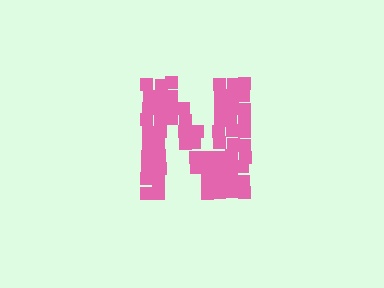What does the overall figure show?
The overall figure shows the letter N.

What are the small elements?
The small elements are squares.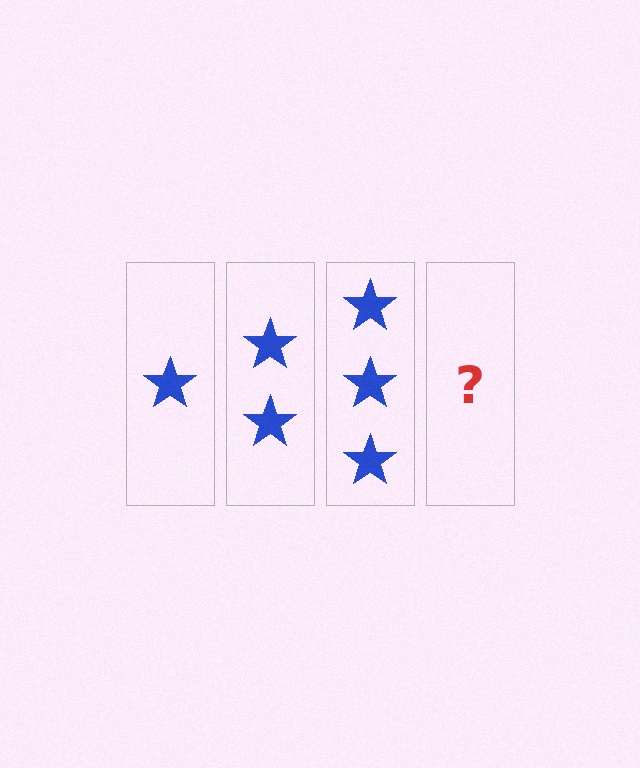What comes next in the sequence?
The next element should be 4 stars.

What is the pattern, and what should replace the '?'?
The pattern is that each step adds one more star. The '?' should be 4 stars.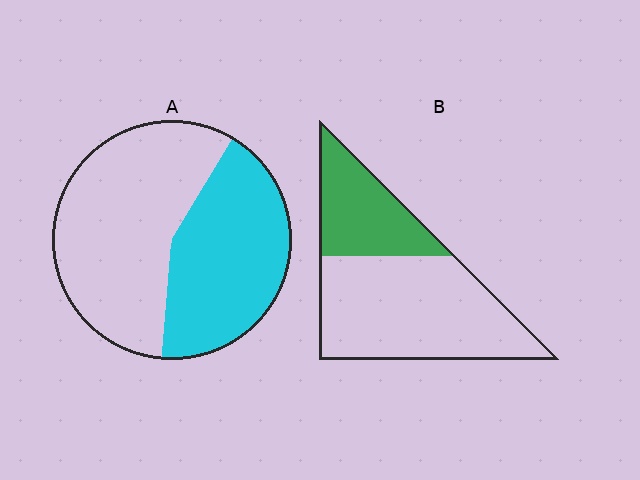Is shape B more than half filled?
No.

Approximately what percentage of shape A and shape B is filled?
A is approximately 45% and B is approximately 30%.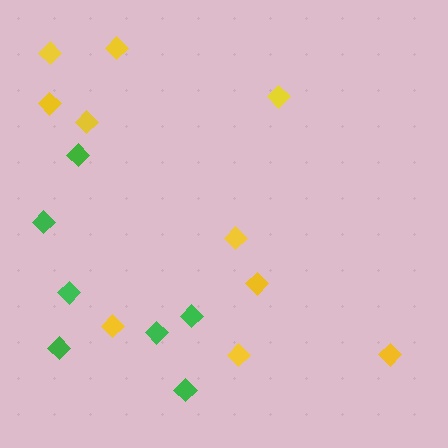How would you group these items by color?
There are 2 groups: one group of green diamonds (7) and one group of yellow diamonds (10).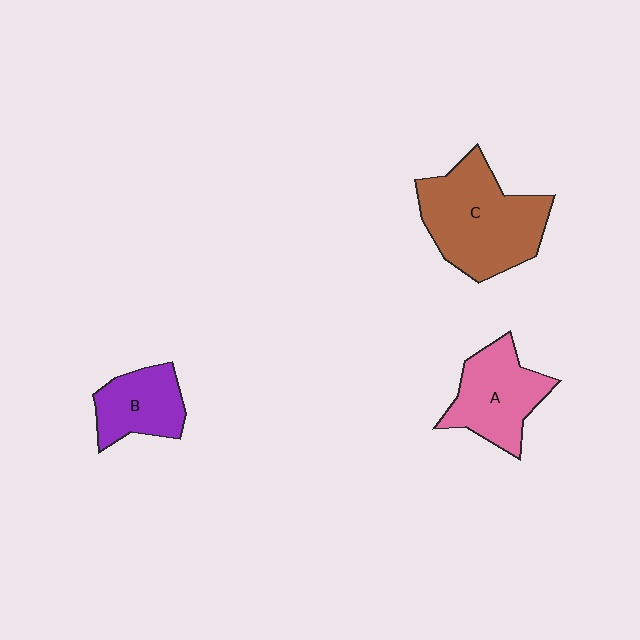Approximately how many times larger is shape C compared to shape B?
Approximately 1.9 times.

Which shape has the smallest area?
Shape B (purple).